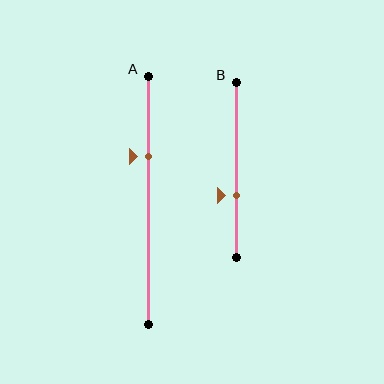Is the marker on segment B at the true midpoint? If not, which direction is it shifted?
No, the marker on segment B is shifted downward by about 15% of the segment length.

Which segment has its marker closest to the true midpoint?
Segment B has its marker closest to the true midpoint.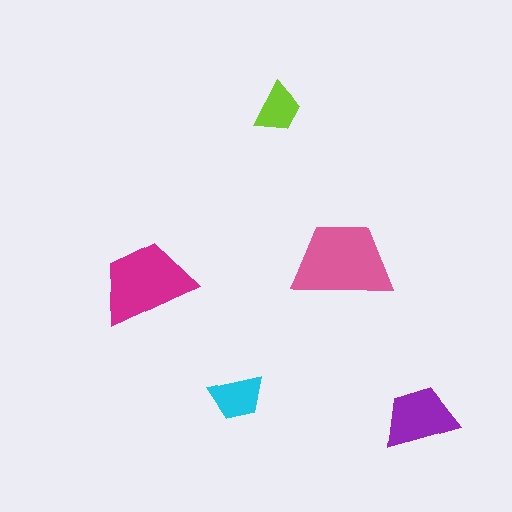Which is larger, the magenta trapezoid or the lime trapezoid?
The magenta one.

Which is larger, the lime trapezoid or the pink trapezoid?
The pink one.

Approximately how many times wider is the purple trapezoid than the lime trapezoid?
About 1.5 times wider.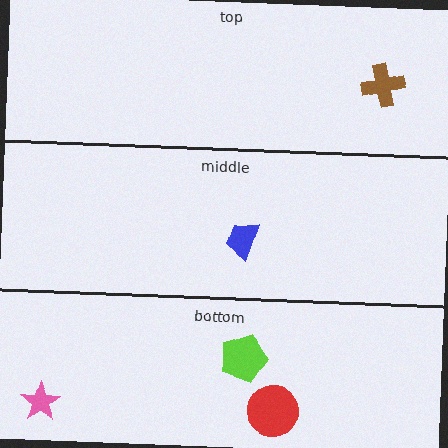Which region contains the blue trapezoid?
The middle region.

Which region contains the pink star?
The bottom region.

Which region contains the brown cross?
The top region.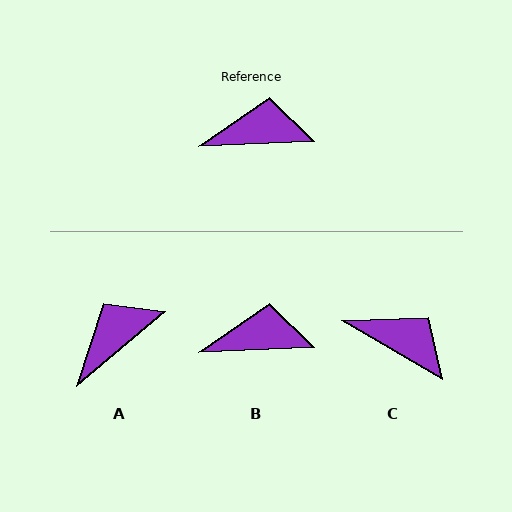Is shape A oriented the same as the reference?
No, it is off by about 37 degrees.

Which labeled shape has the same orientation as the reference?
B.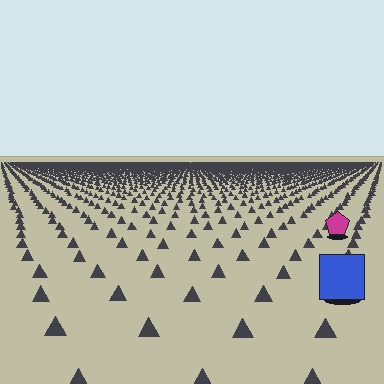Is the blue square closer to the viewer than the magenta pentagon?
Yes. The blue square is closer — you can tell from the texture gradient: the ground texture is coarser near it.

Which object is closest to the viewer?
The blue square is closest. The texture marks near it are larger and more spread out.